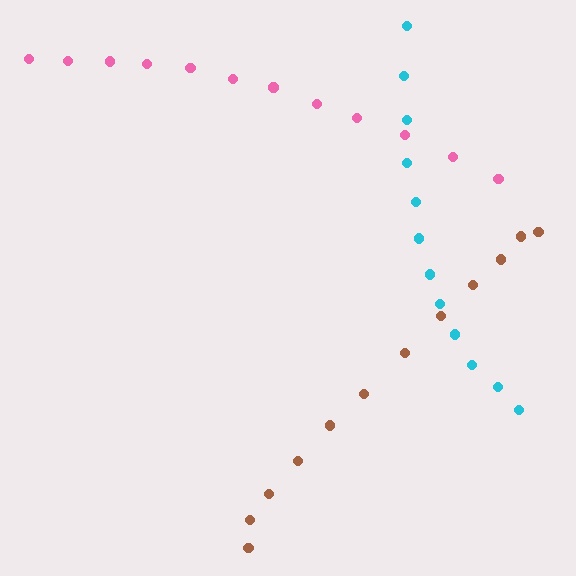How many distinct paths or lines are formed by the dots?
There are 3 distinct paths.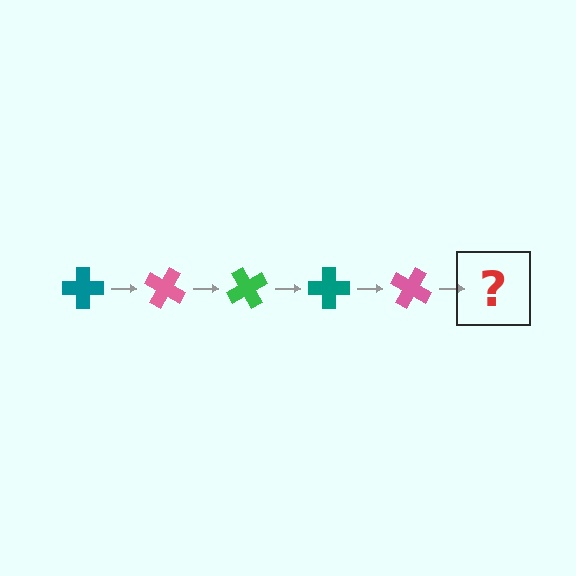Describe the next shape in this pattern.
It should be a green cross, rotated 150 degrees from the start.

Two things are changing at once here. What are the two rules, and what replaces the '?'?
The two rules are that it rotates 30 degrees each step and the color cycles through teal, pink, and green. The '?' should be a green cross, rotated 150 degrees from the start.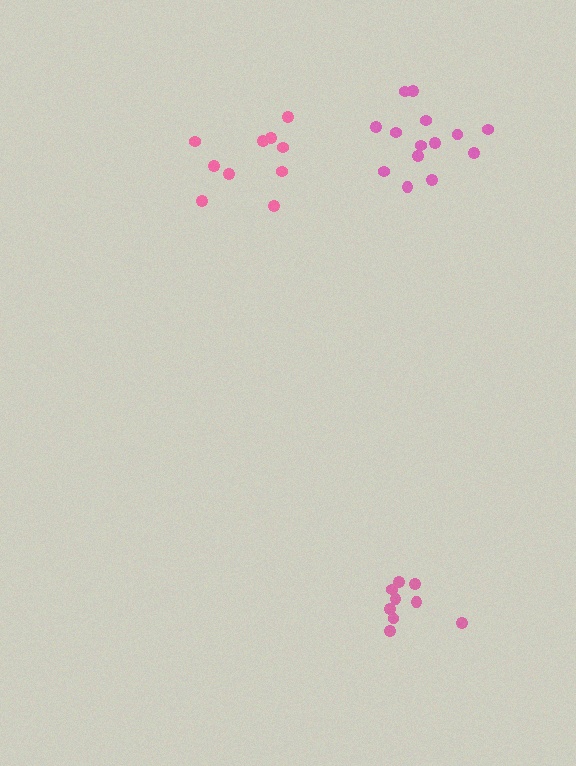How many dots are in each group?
Group 1: 14 dots, Group 2: 9 dots, Group 3: 10 dots (33 total).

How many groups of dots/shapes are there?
There are 3 groups.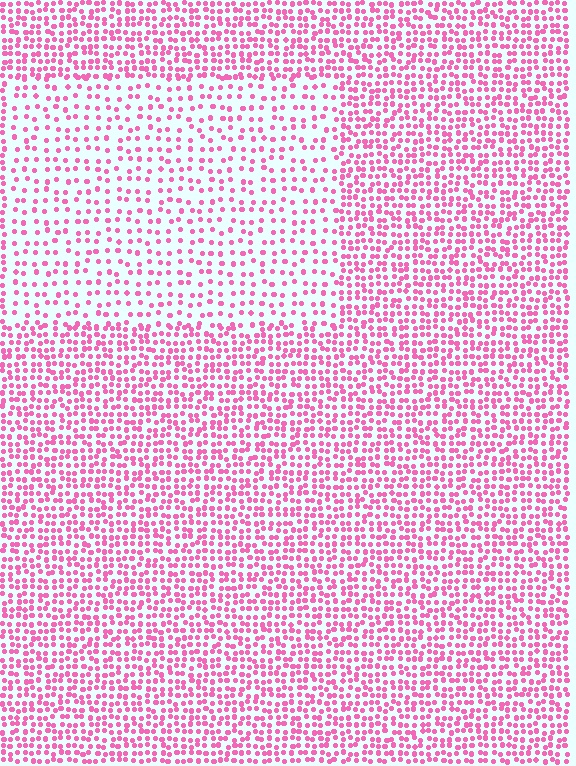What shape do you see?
I see a rectangle.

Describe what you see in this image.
The image contains small pink elements arranged at two different densities. A rectangle-shaped region is visible where the elements are less densely packed than the surrounding area.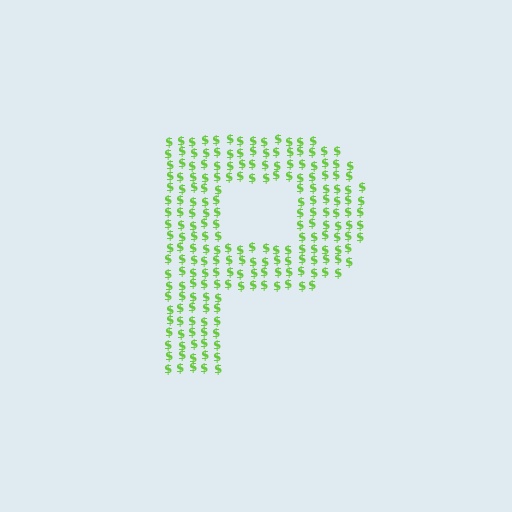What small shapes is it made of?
It is made of small dollar signs.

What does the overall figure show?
The overall figure shows the letter P.